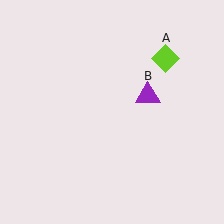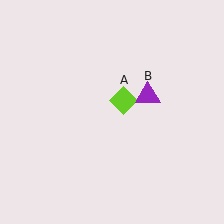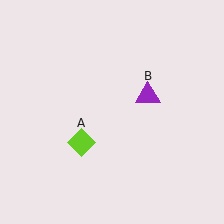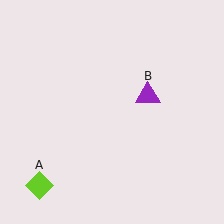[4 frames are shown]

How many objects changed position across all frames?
1 object changed position: lime diamond (object A).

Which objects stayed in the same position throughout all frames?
Purple triangle (object B) remained stationary.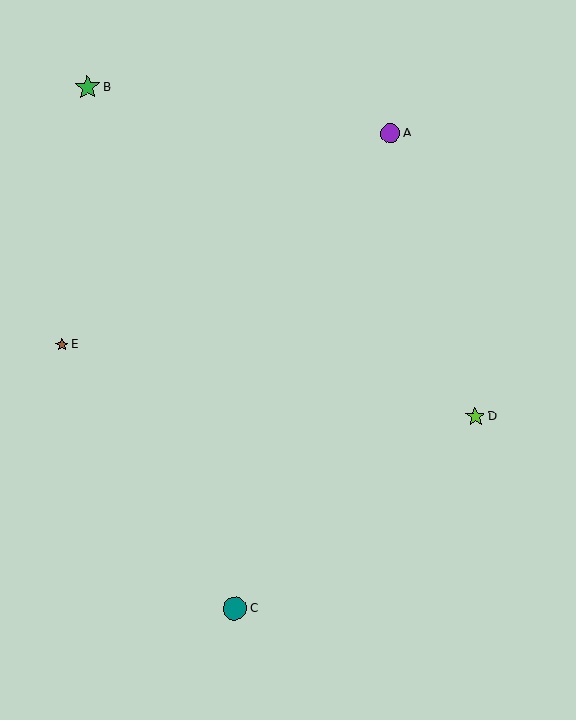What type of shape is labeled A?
Shape A is a purple circle.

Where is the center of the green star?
The center of the green star is at (87, 87).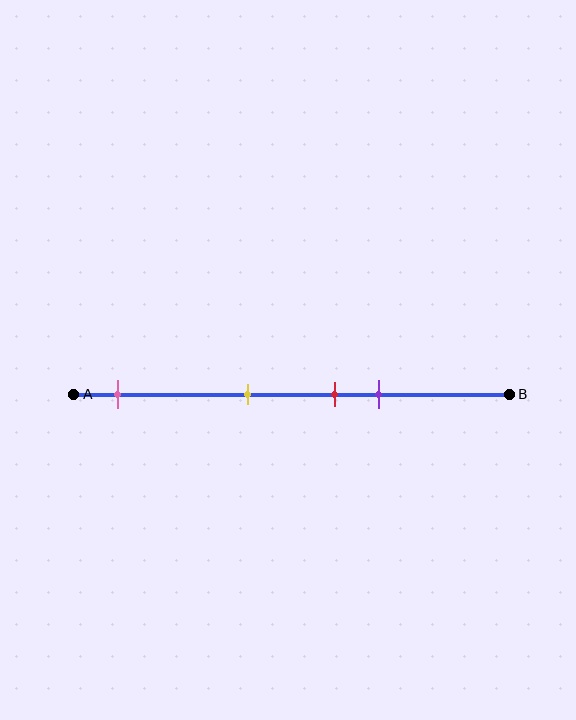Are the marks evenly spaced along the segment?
No, the marks are not evenly spaced.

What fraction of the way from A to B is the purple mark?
The purple mark is approximately 70% (0.7) of the way from A to B.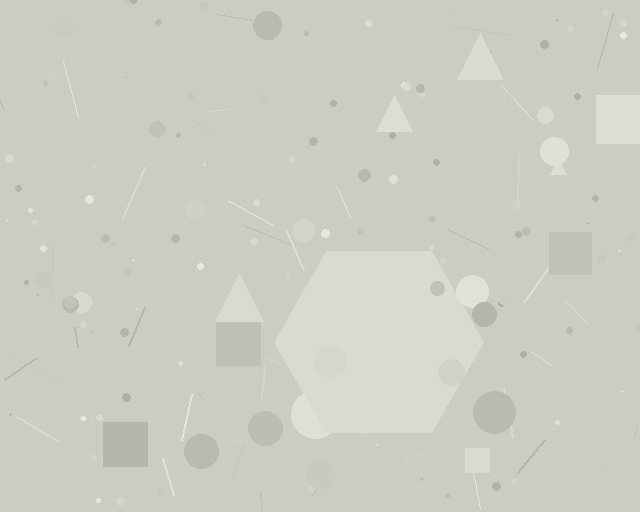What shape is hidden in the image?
A hexagon is hidden in the image.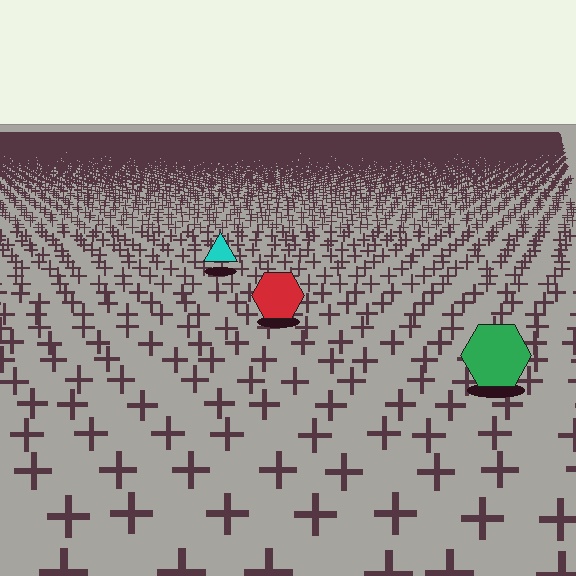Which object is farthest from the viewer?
The cyan triangle is farthest from the viewer. It appears smaller and the ground texture around it is denser.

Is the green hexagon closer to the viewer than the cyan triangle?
Yes. The green hexagon is closer — you can tell from the texture gradient: the ground texture is coarser near it.